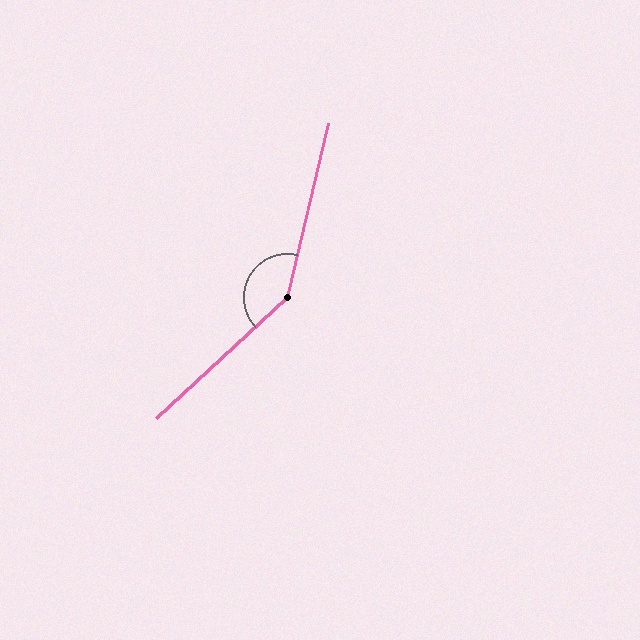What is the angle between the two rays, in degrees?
Approximately 146 degrees.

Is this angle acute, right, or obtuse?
It is obtuse.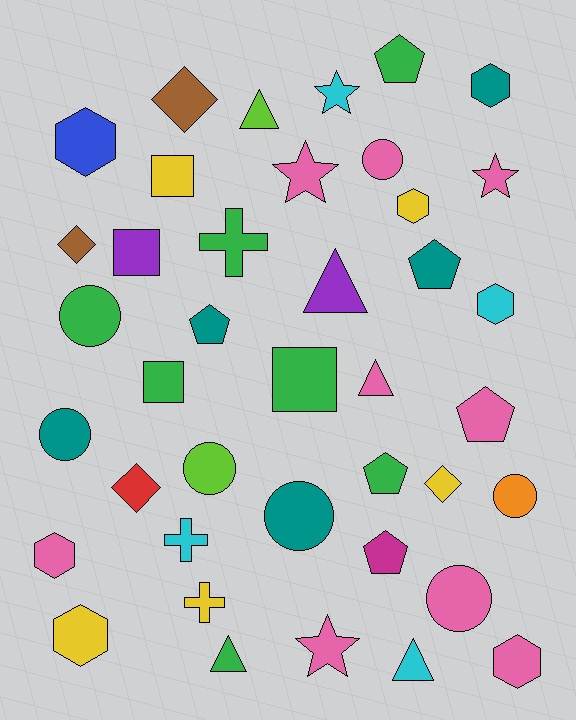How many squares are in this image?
There are 4 squares.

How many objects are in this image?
There are 40 objects.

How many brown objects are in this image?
There are 2 brown objects.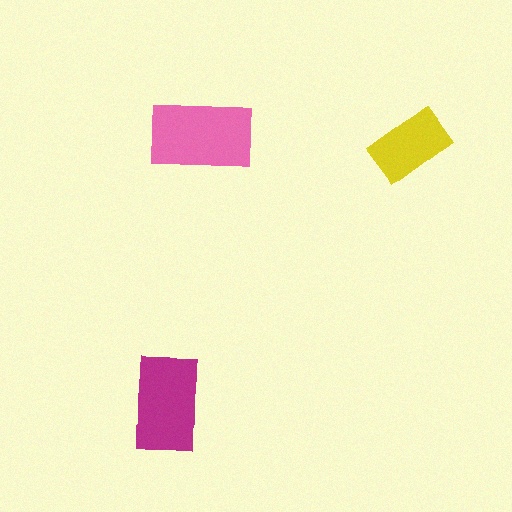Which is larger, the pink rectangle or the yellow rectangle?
The pink one.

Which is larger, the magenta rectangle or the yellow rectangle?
The magenta one.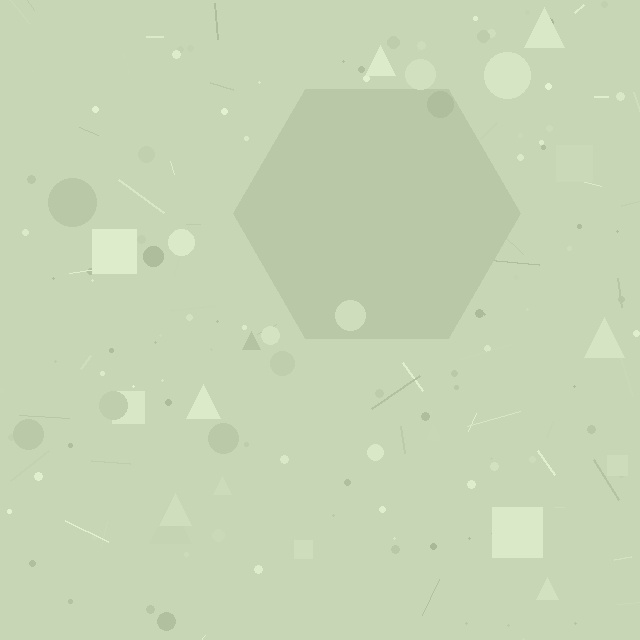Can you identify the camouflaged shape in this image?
The camouflaged shape is a hexagon.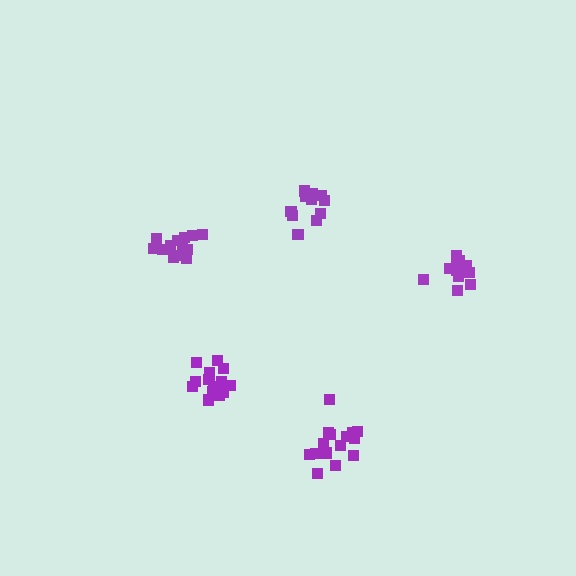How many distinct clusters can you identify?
There are 5 distinct clusters.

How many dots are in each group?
Group 1: 17 dots, Group 2: 12 dots, Group 3: 13 dots, Group 4: 14 dots, Group 5: 16 dots (72 total).